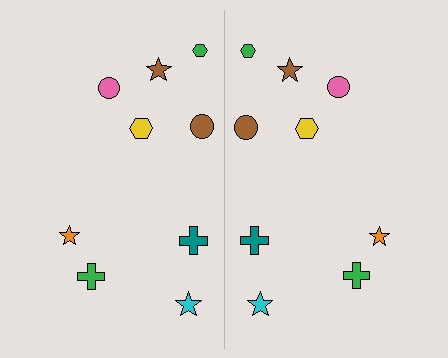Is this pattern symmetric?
Yes, this pattern has bilateral (reflection) symmetry.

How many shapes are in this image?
There are 18 shapes in this image.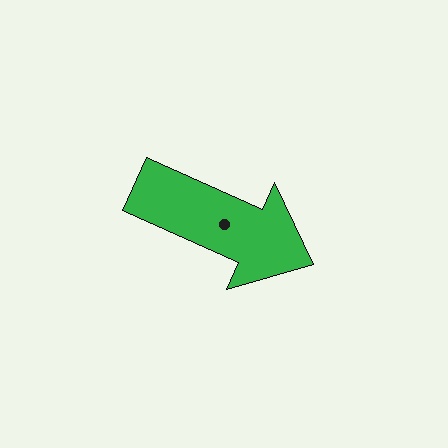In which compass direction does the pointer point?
Southeast.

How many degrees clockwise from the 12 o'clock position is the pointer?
Approximately 114 degrees.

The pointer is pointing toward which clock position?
Roughly 4 o'clock.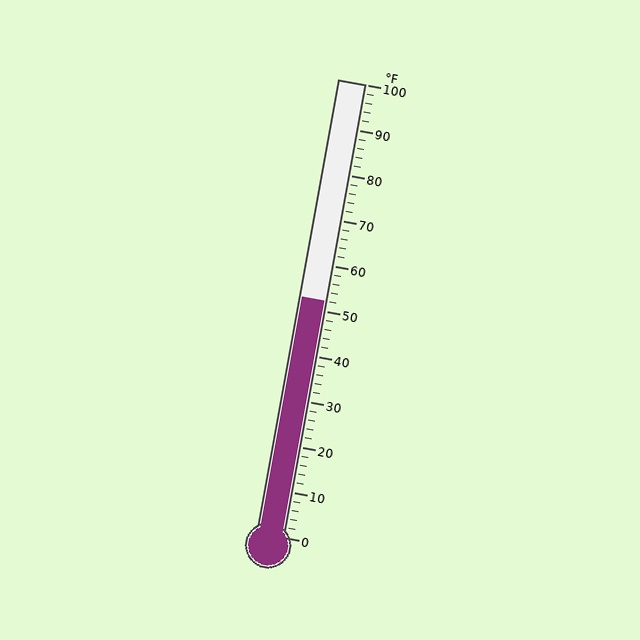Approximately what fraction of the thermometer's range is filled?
The thermometer is filled to approximately 50% of its range.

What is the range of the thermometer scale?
The thermometer scale ranges from 0°F to 100°F.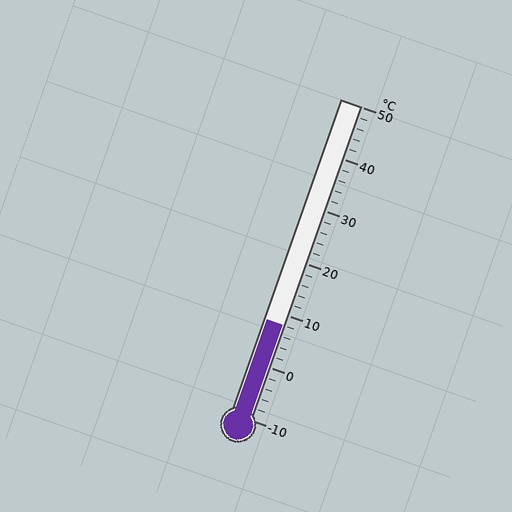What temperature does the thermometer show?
The thermometer shows approximately 8°C.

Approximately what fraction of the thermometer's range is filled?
The thermometer is filled to approximately 30% of its range.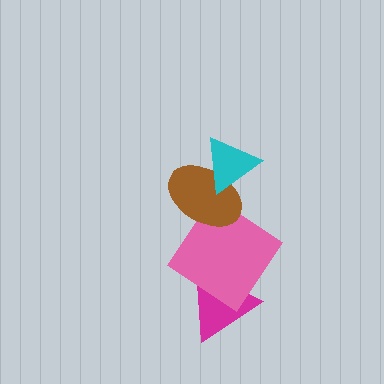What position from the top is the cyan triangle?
The cyan triangle is 1st from the top.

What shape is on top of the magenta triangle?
The pink diamond is on top of the magenta triangle.